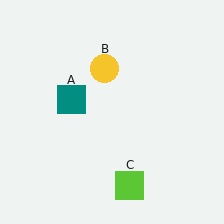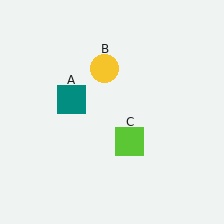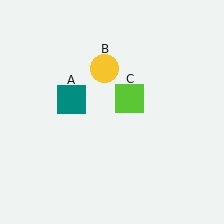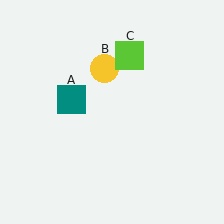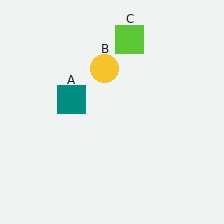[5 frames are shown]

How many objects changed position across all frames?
1 object changed position: lime square (object C).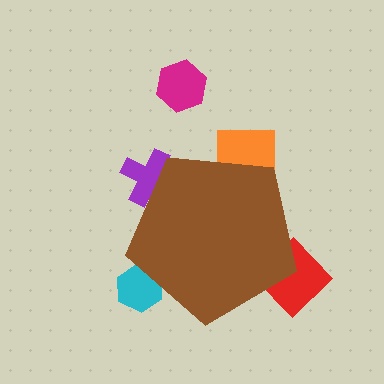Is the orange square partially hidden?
Yes, the orange square is partially hidden behind the brown pentagon.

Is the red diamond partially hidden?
Yes, the red diamond is partially hidden behind the brown pentagon.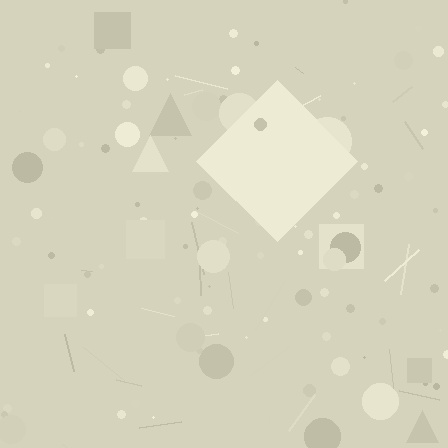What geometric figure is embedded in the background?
A diamond is embedded in the background.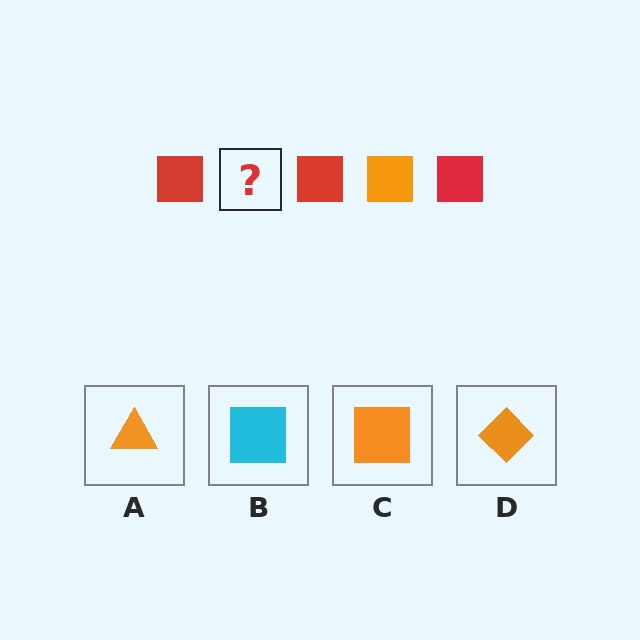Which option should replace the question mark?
Option C.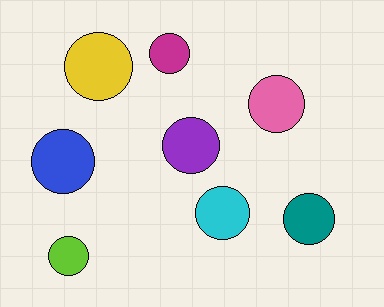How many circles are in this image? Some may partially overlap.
There are 8 circles.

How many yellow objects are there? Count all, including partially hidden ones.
There is 1 yellow object.